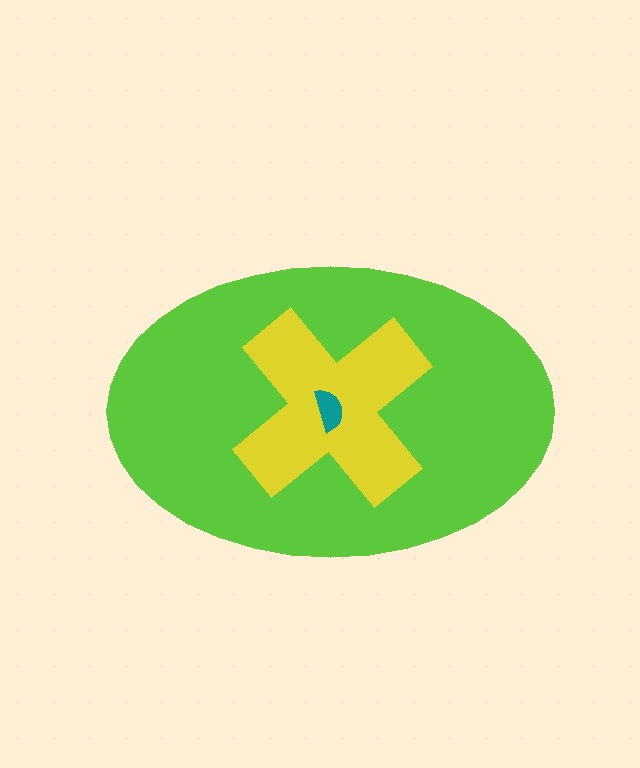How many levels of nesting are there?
3.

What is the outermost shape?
The lime ellipse.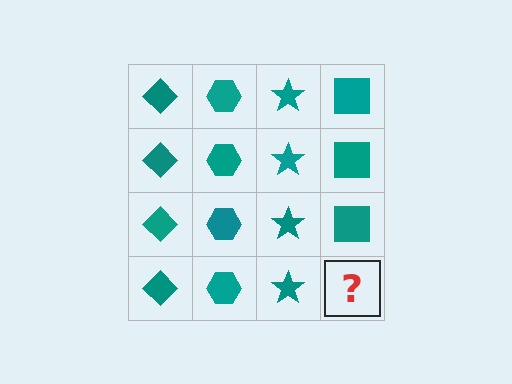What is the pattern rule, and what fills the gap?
The rule is that each column has a consistent shape. The gap should be filled with a teal square.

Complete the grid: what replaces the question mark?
The question mark should be replaced with a teal square.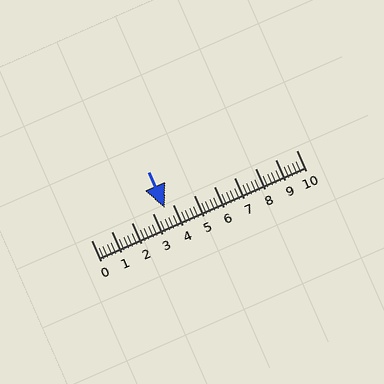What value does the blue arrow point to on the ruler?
The blue arrow points to approximately 3.6.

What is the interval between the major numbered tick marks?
The major tick marks are spaced 1 units apart.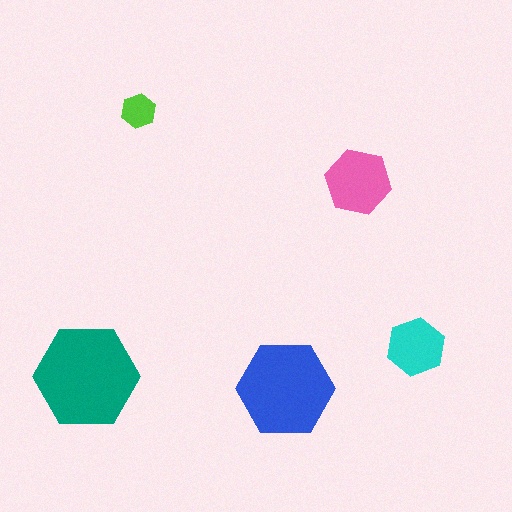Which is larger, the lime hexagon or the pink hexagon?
The pink one.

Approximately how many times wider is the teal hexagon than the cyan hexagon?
About 2 times wider.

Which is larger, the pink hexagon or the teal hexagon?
The teal one.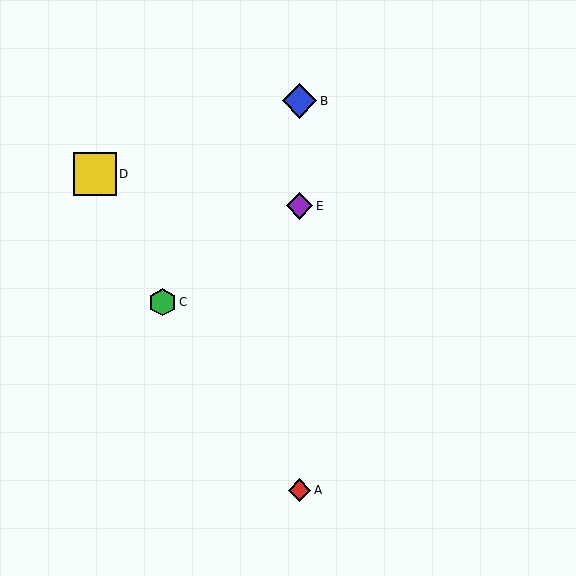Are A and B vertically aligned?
Yes, both are at x≈300.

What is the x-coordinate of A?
Object A is at x≈300.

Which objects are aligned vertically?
Objects A, B, E are aligned vertically.